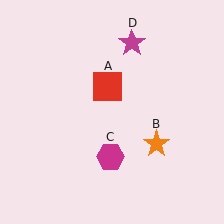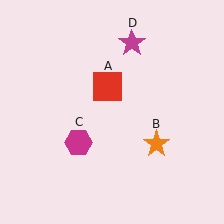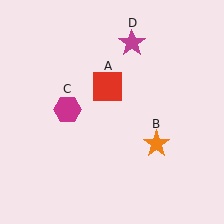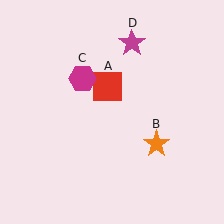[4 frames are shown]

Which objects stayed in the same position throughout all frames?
Red square (object A) and orange star (object B) and magenta star (object D) remained stationary.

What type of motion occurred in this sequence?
The magenta hexagon (object C) rotated clockwise around the center of the scene.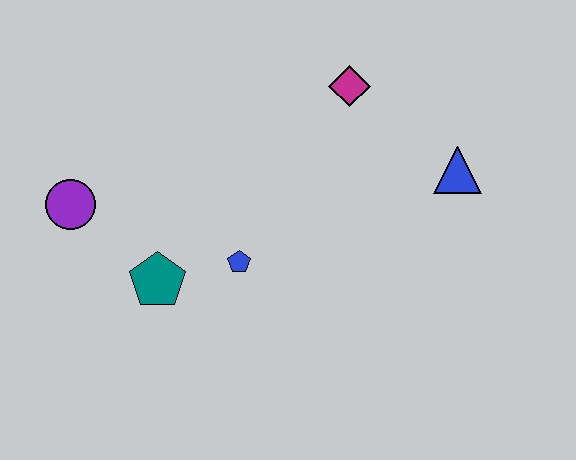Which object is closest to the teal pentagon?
The blue pentagon is closest to the teal pentagon.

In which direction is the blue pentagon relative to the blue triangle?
The blue pentagon is to the left of the blue triangle.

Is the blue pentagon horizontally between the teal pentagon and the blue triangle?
Yes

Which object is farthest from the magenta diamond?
The purple circle is farthest from the magenta diamond.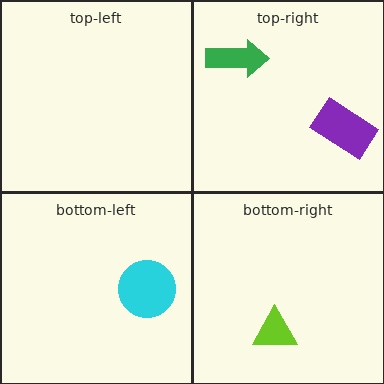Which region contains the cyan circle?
The bottom-left region.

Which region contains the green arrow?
The top-right region.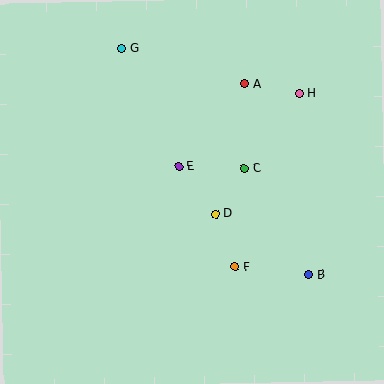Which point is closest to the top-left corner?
Point G is closest to the top-left corner.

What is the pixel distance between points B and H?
The distance between B and H is 181 pixels.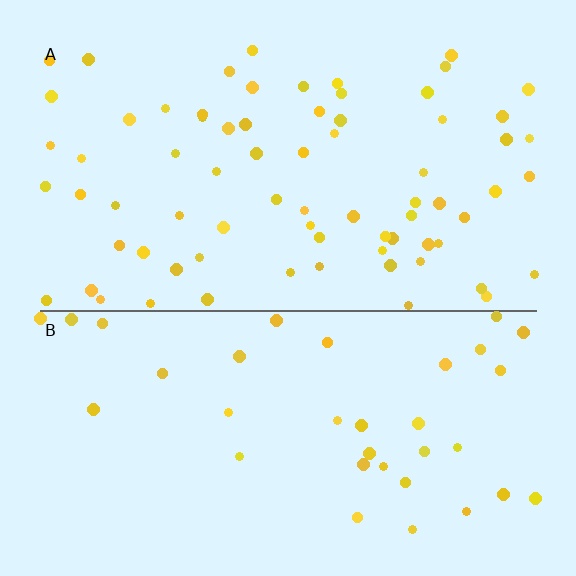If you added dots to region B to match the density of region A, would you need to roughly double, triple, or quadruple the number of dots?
Approximately double.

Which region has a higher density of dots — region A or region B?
A (the top).